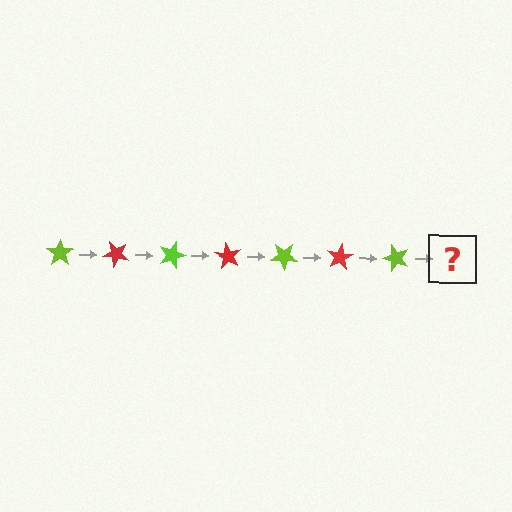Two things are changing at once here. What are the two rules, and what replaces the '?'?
The two rules are that it rotates 45 degrees each step and the color cycles through lime and red. The '?' should be a red star, rotated 315 degrees from the start.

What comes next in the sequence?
The next element should be a red star, rotated 315 degrees from the start.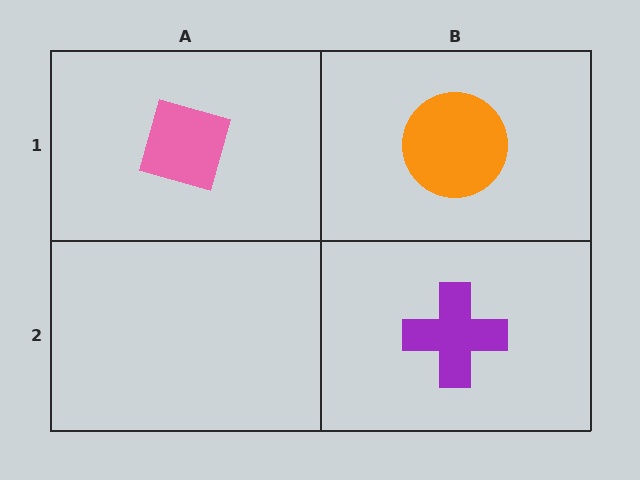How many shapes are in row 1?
2 shapes.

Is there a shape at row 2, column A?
No, that cell is empty.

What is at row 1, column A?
A pink diamond.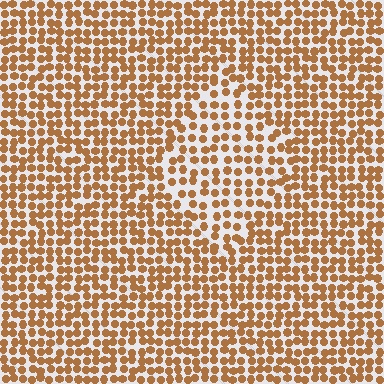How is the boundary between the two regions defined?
The boundary is defined by a change in element density (approximately 1.5x ratio). All elements are the same color, size, and shape.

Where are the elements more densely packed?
The elements are more densely packed outside the diamond boundary.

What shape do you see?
I see a diamond.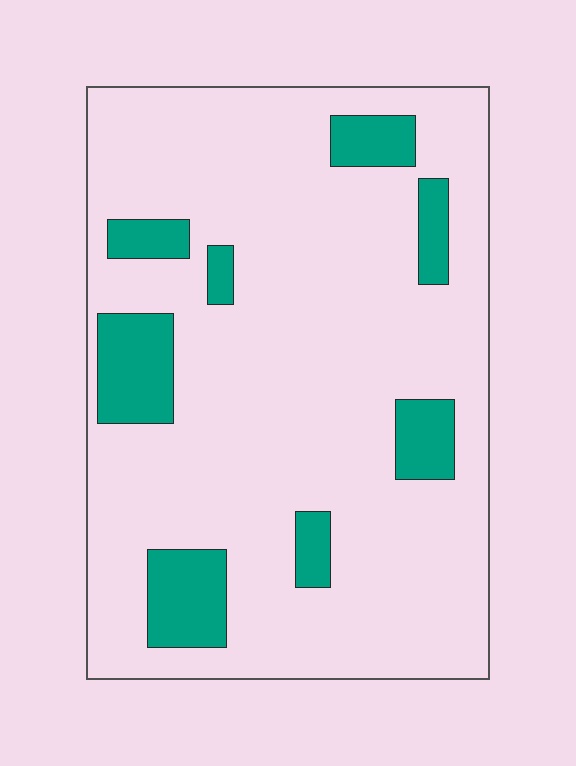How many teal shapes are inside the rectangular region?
8.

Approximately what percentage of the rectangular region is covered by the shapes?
Approximately 15%.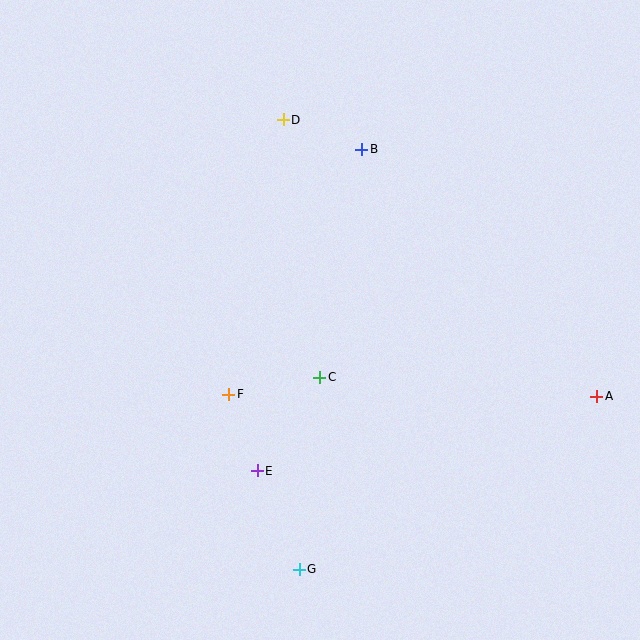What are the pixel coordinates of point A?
Point A is at (597, 396).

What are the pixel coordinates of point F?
Point F is at (229, 394).